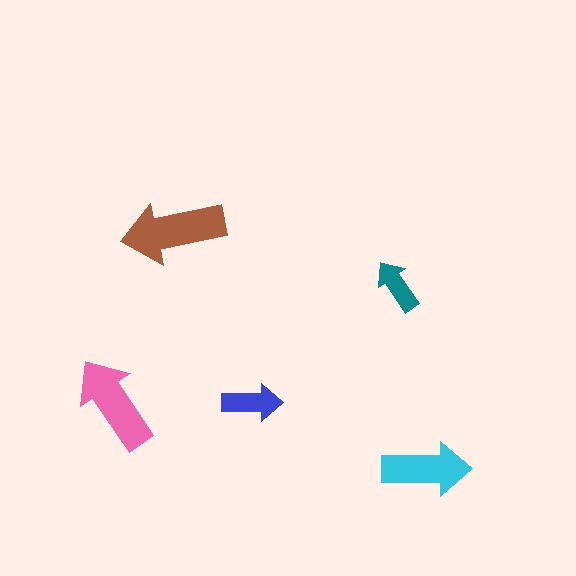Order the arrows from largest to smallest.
the brown one, the pink one, the cyan one, the blue one, the teal one.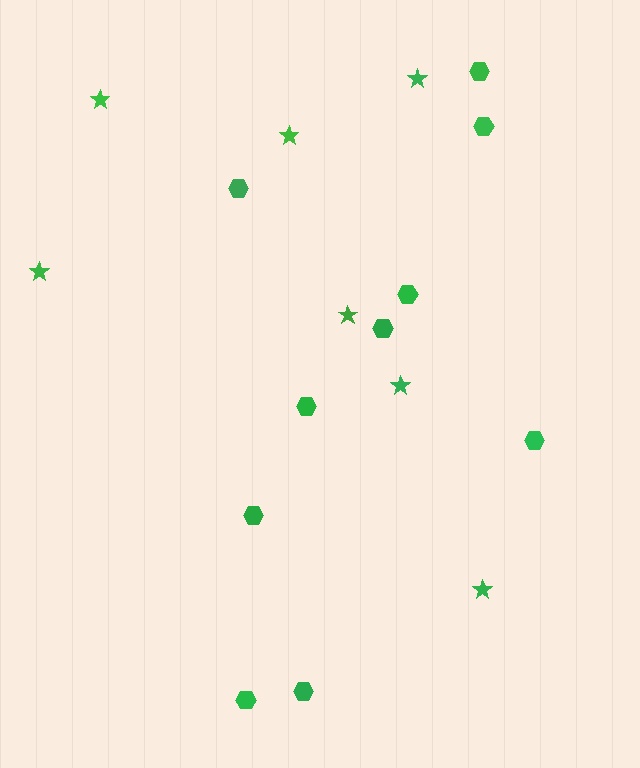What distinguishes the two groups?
There are 2 groups: one group of hexagons (10) and one group of stars (7).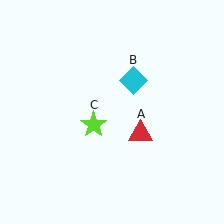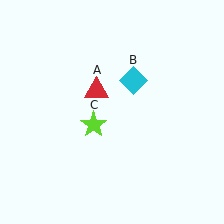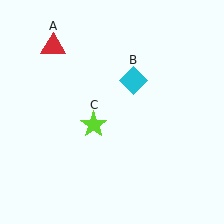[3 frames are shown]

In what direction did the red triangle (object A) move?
The red triangle (object A) moved up and to the left.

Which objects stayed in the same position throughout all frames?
Cyan diamond (object B) and lime star (object C) remained stationary.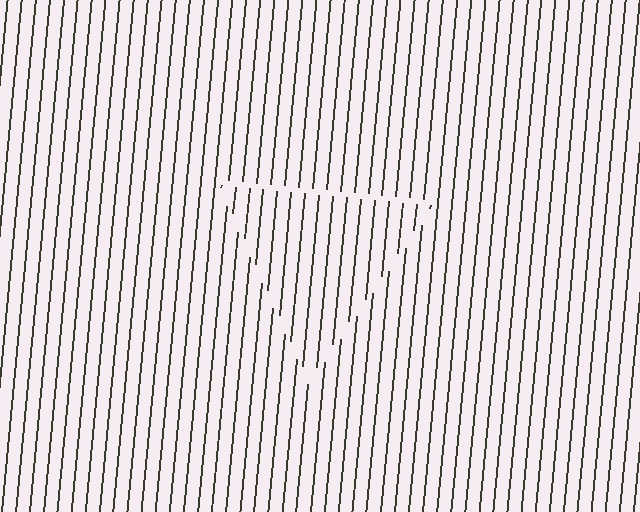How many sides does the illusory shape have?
3 sides — the line-ends trace a triangle.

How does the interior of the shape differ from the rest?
The interior of the shape contains the same grating, shifted by half a period — the contour is defined by the phase discontinuity where line-ends from the inner and outer gratings abut.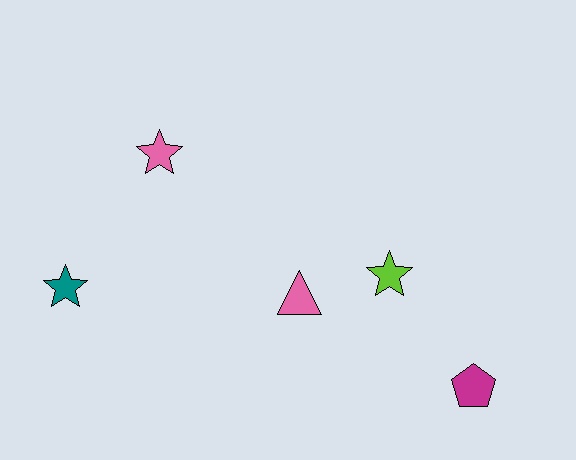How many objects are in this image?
There are 5 objects.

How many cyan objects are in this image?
There are no cyan objects.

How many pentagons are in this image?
There is 1 pentagon.